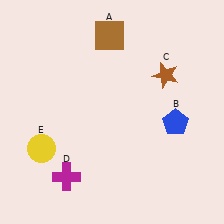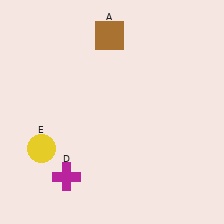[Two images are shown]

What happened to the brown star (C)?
The brown star (C) was removed in Image 2. It was in the top-right area of Image 1.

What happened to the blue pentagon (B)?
The blue pentagon (B) was removed in Image 2. It was in the bottom-right area of Image 1.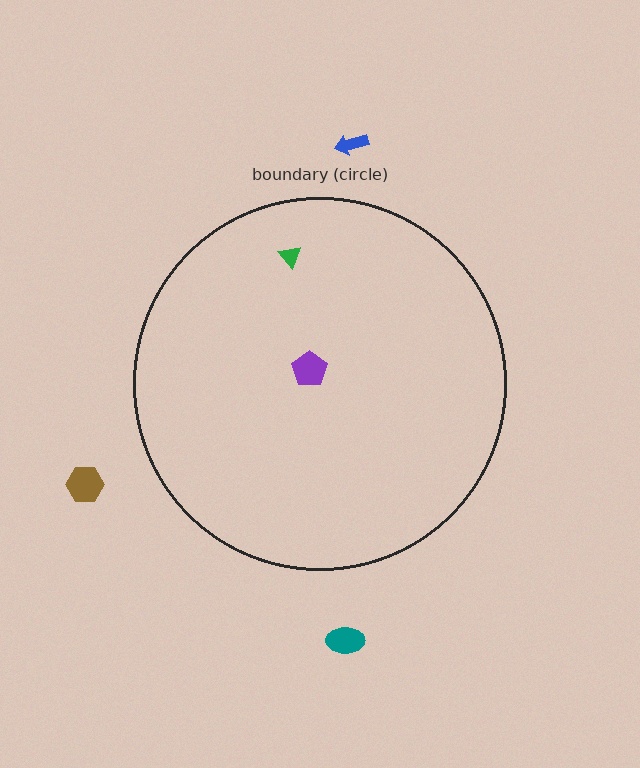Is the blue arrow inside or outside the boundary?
Outside.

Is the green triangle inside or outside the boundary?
Inside.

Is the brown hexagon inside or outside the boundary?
Outside.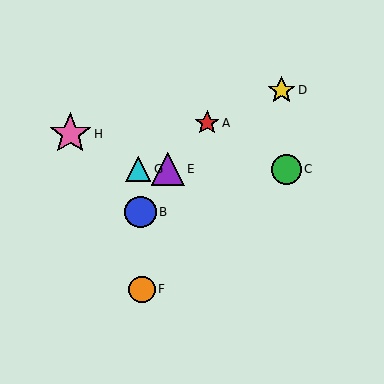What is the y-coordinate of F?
Object F is at y≈289.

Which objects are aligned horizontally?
Objects C, E, G are aligned horizontally.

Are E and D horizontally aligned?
No, E is at y≈169 and D is at y≈90.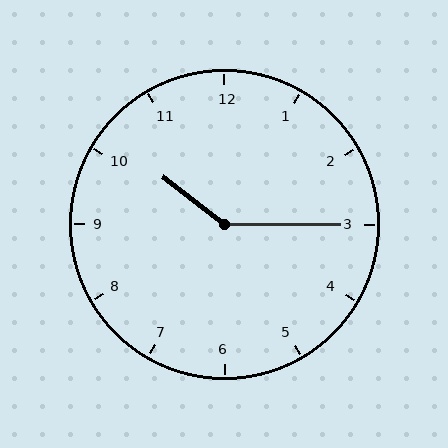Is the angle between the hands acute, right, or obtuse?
It is obtuse.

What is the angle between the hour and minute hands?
Approximately 142 degrees.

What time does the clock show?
10:15.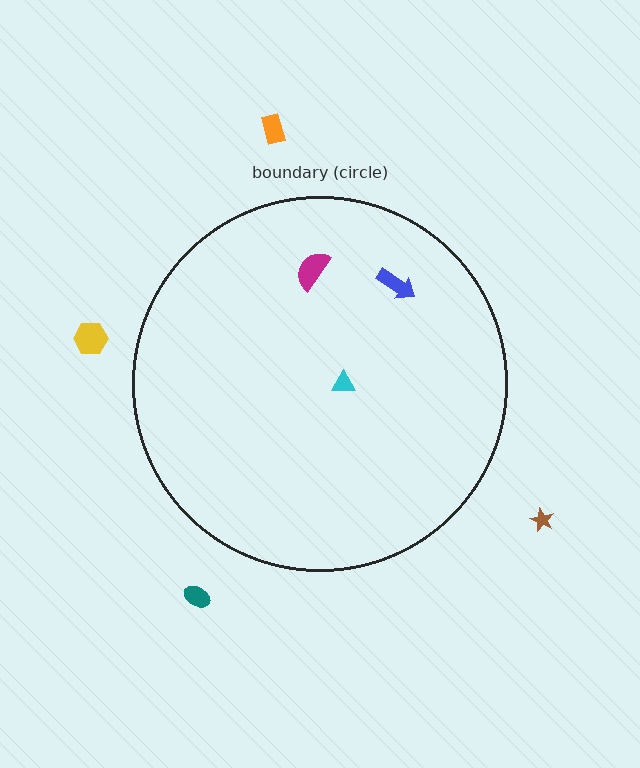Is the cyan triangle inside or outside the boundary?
Inside.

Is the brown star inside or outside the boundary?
Outside.